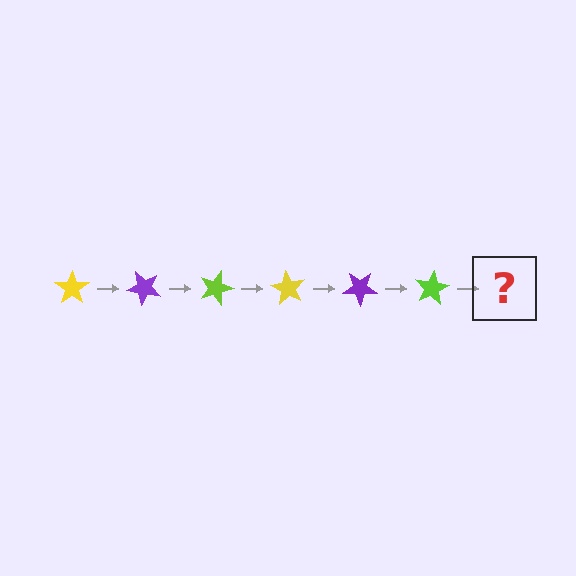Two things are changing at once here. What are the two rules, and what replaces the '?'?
The two rules are that it rotates 45 degrees each step and the color cycles through yellow, purple, and lime. The '?' should be a yellow star, rotated 270 degrees from the start.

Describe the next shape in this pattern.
It should be a yellow star, rotated 270 degrees from the start.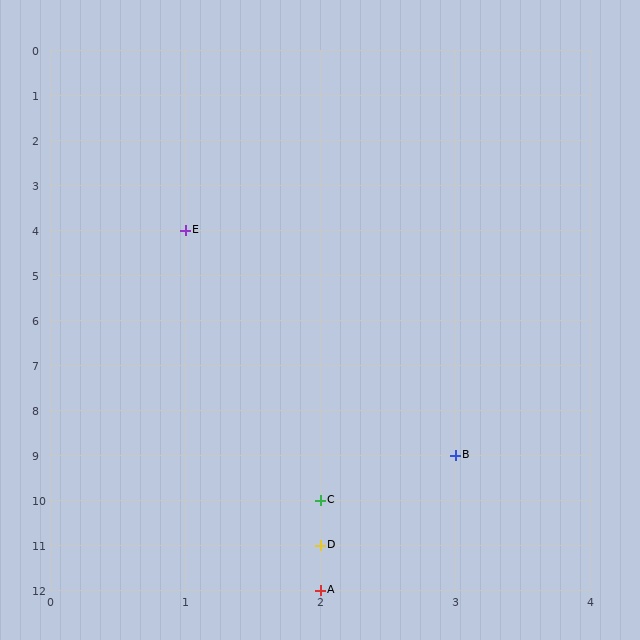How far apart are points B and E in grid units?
Points B and E are 2 columns and 5 rows apart (about 5.4 grid units diagonally).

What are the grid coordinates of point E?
Point E is at grid coordinates (1, 4).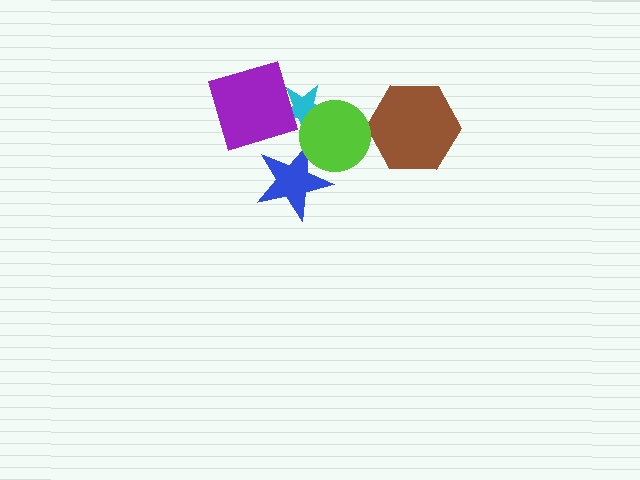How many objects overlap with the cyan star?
2 objects overlap with the cyan star.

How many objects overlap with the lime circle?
2 objects overlap with the lime circle.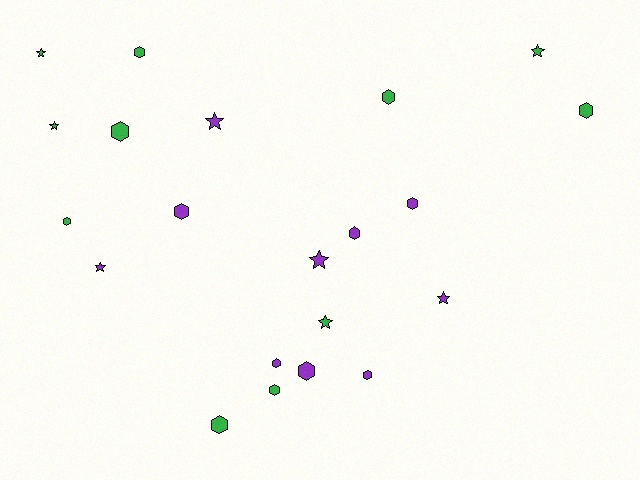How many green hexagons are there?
There are 7 green hexagons.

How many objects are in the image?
There are 21 objects.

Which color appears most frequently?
Green, with 11 objects.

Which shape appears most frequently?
Hexagon, with 13 objects.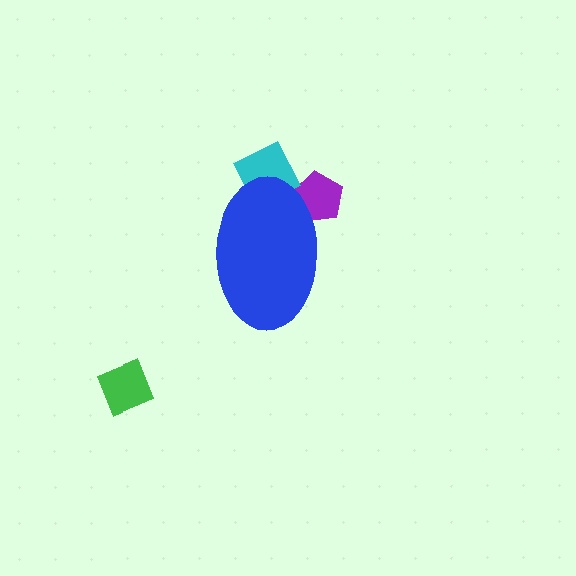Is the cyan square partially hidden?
Yes, the cyan square is partially hidden behind the blue ellipse.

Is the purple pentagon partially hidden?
Yes, the purple pentagon is partially hidden behind the blue ellipse.